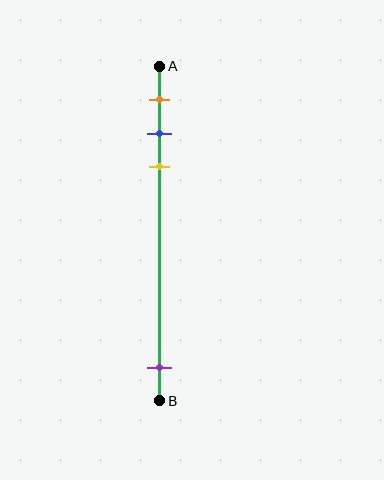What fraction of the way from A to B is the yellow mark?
The yellow mark is approximately 30% (0.3) of the way from A to B.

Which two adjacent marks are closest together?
The blue and yellow marks are the closest adjacent pair.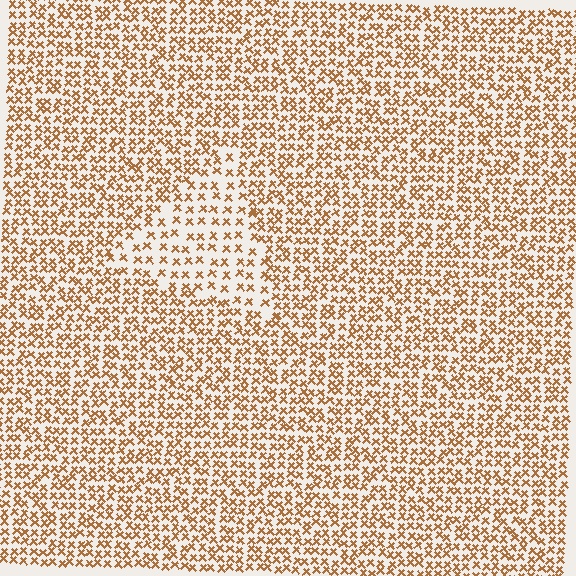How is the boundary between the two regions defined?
The boundary is defined by a change in element density (approximately 1.9x ratio). All elements are the same color, size, and shape.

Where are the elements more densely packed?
The elements are more densely packed outside the triangle boundary.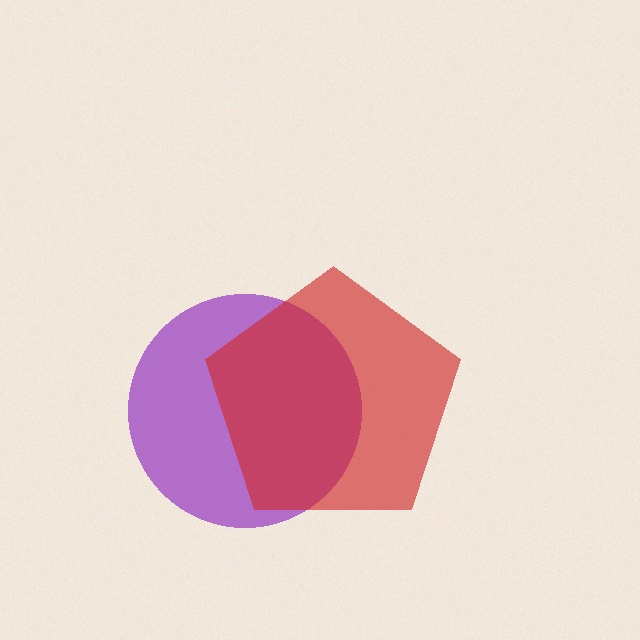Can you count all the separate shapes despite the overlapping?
Yes, there are 2 separate shapes.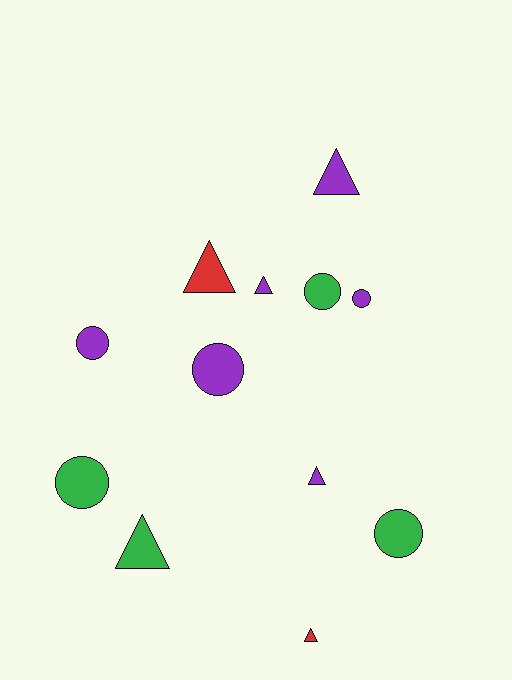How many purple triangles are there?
There are 3 purple triangles.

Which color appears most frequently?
Purple, with 6 objects.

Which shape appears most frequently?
Triangle, with 6 objects.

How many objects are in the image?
There are 12 objects.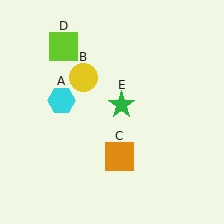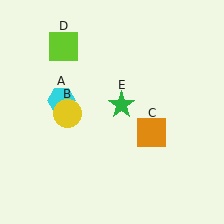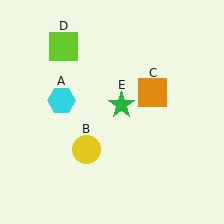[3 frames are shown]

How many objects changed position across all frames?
2 objects changed position: yellow circle (object B), orange square (object C).